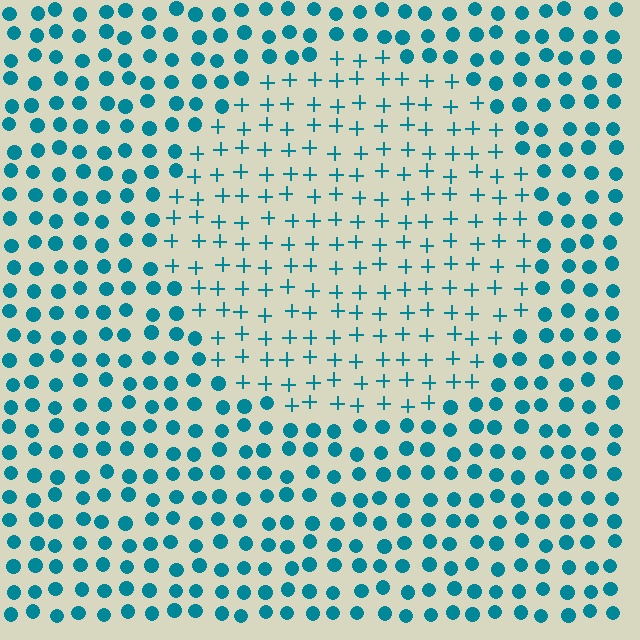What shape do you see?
I see a circle.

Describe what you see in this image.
The image is filled with small teal elements arranged in a uniform grid. A circle-shaped region contains plus signs, while the surrounding area contains circles. The boundary is defined purely by the change in element shape.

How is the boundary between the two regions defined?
The boundary is defined by a change in element shape: plus signs inside vs. circles outside. All elements share the same color and spacing.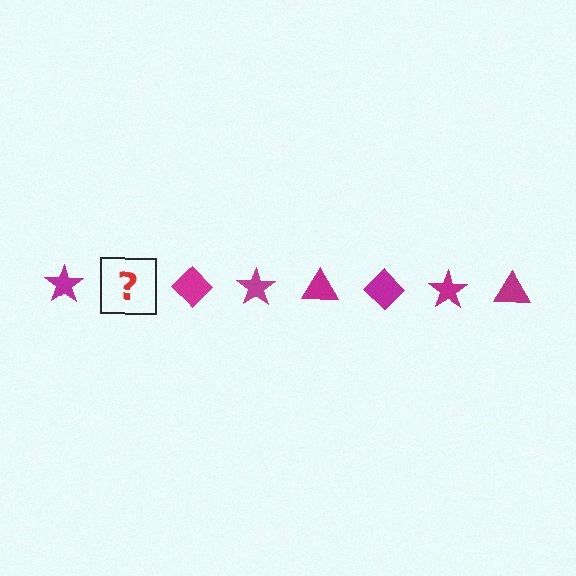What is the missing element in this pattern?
The missing element is a magenta triangle.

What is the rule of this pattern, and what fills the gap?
The rule is that the pattern cycles through star, triangle, diamond shapes in magenta. The gap should be filled with a magenta triangle.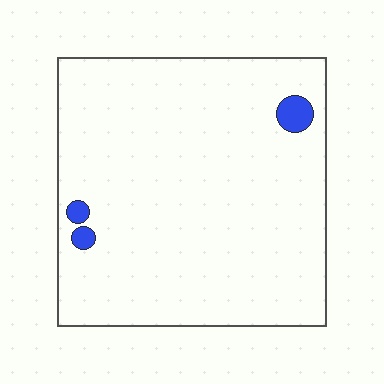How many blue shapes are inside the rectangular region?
3.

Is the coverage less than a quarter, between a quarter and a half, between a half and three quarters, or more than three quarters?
Less than a quarter.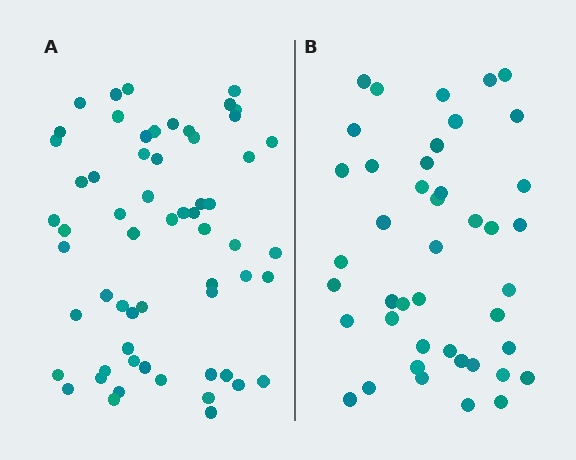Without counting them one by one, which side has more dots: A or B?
Region A (the left region) has more dots.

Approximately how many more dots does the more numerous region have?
Region A has approximately 15 more dots than region B.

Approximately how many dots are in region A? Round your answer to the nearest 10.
About 60 dots.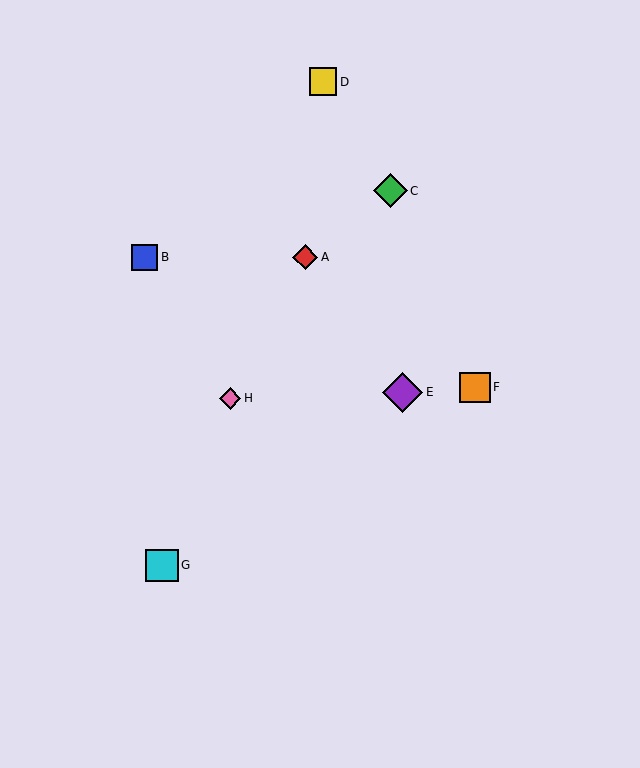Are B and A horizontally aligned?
Yes, both are at y≈257.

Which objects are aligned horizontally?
Objects A, B are aligned horizontally.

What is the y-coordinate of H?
Object H is at y≈398.